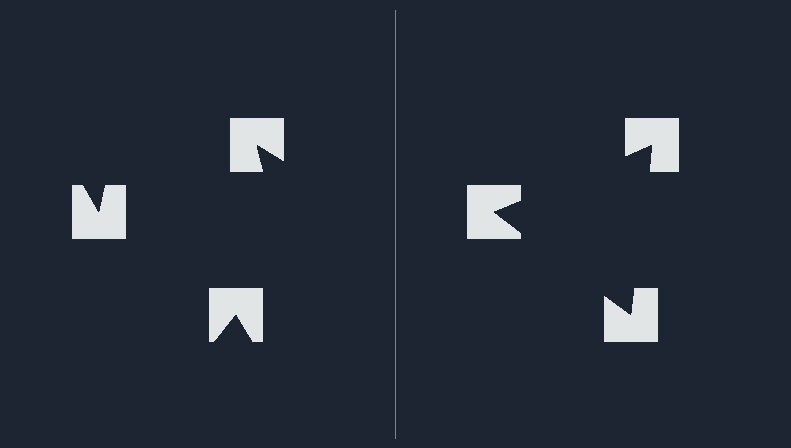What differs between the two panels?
The notched squares are positioned identically on both sides; only the wedge orientations differ. On the right they align to a triangle; on the left they are misaligned.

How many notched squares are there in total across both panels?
6 — 3 on each side.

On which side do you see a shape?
An illusory triangle appears on the right side. On the left side the wedge cuts are rotated, so no coherent shape forms.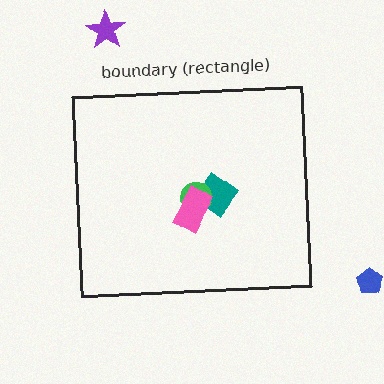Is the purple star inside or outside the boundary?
Outside.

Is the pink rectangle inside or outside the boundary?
Inside.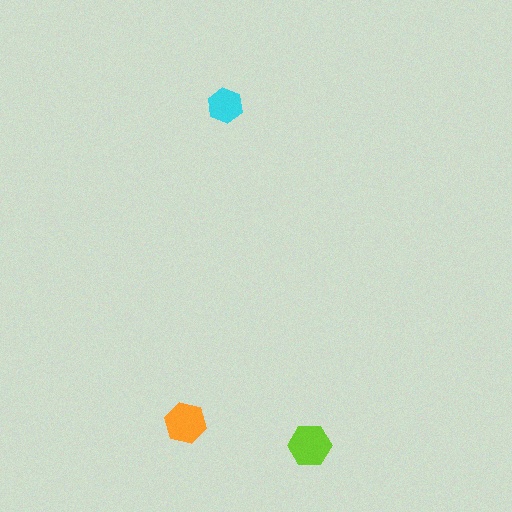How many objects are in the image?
There are 3 objects in the image.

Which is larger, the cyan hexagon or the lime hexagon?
The lime one.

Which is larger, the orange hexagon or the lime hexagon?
The lime one.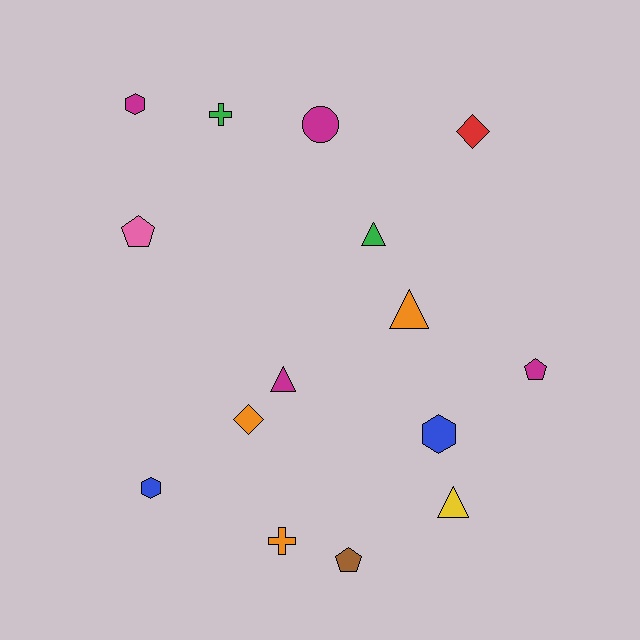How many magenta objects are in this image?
There are 4 magenta objects.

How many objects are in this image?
There are 15 objects.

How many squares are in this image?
There are no squares.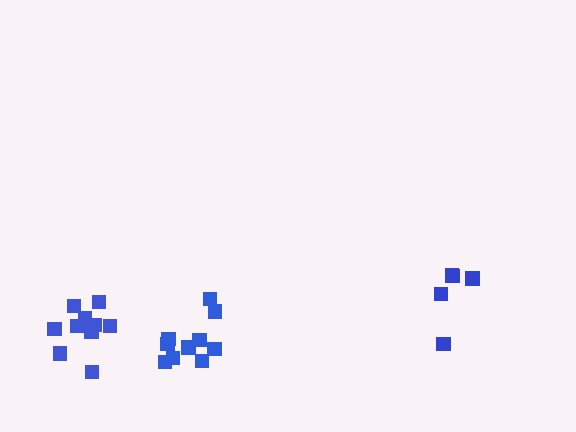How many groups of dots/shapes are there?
There are 3 groups.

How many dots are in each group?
Group 1: 5 dots, Group 2: 10 dots, Group 3: 11 dots (26 total).